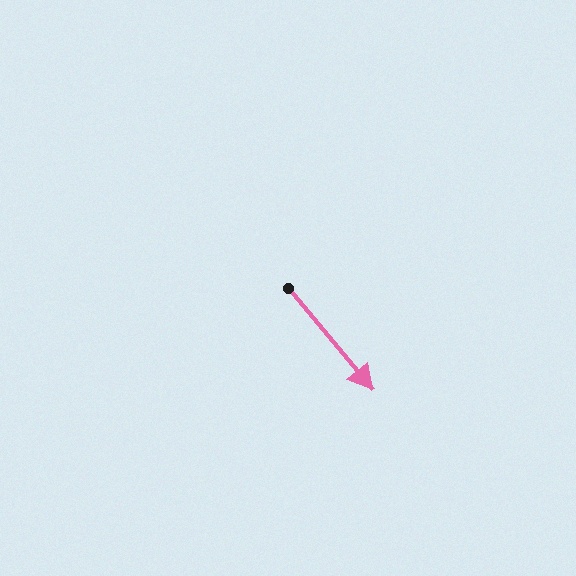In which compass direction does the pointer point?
Southeast.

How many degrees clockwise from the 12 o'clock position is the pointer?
Approximately 140 degrees.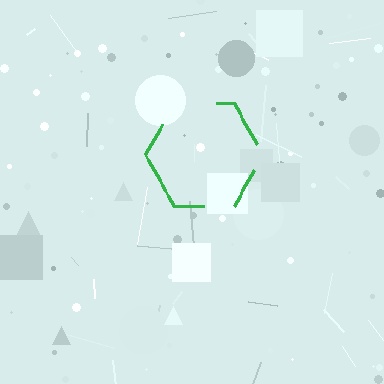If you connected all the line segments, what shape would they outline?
They would outline a hexagon.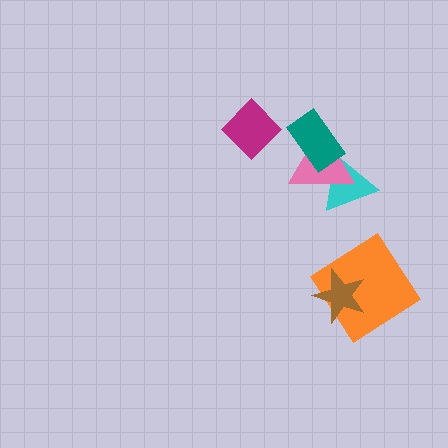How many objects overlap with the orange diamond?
1 object overlaps with the orange diamond.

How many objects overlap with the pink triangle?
2 objects overlap with the pink triangle.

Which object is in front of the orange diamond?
The brown star is in front of the orange diamond.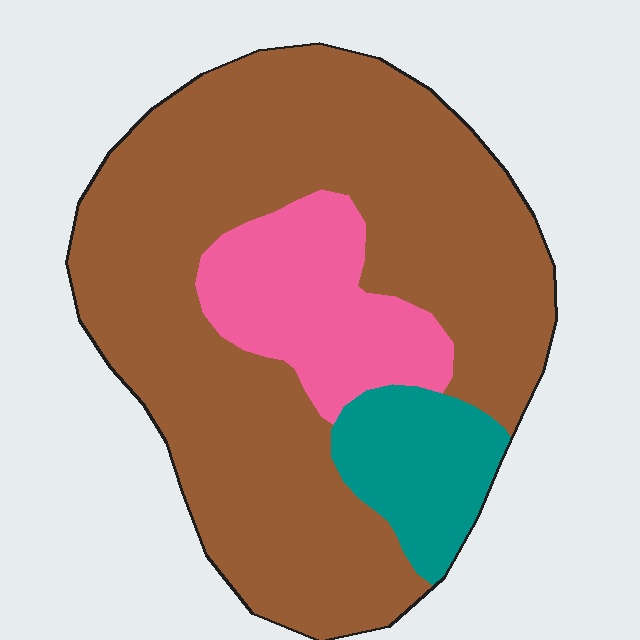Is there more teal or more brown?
Brown.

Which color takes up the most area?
Brown, at roughly 75%.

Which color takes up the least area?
Teal, at roughly 10%.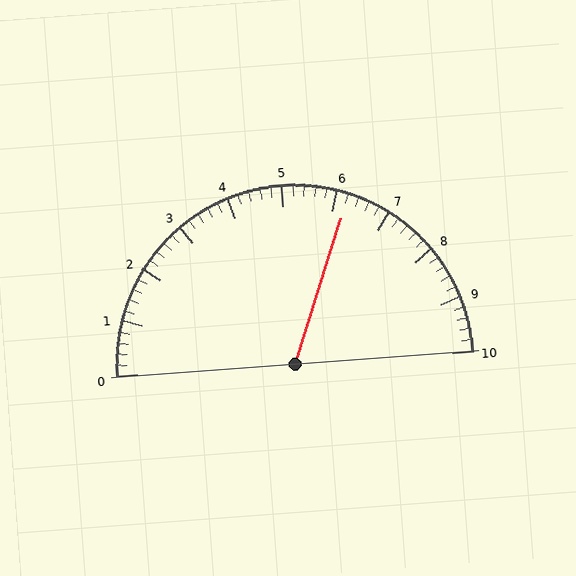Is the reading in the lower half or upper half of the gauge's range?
The reading is in the upper half of the range (0 to 10).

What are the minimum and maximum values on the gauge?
The gauge ranges from 0 to 10.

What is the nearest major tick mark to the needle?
The nearest major tick mark is 6.